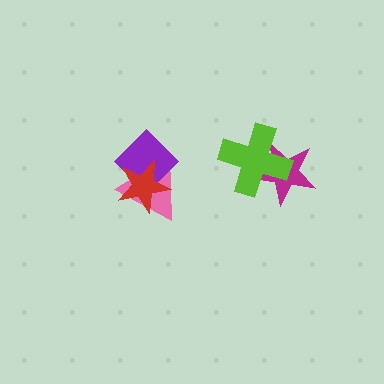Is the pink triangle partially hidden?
Yes, it is partially covered by another shape.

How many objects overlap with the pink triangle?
2 objects overlap with the pink triangle.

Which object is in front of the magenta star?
The lime cross is in front of the magenta star.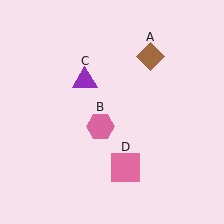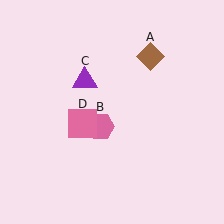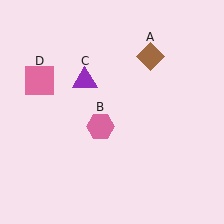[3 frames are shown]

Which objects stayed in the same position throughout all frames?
Brown diamond (object A) and pink hexagon (object B) and purple triangle (object C) remained stationary.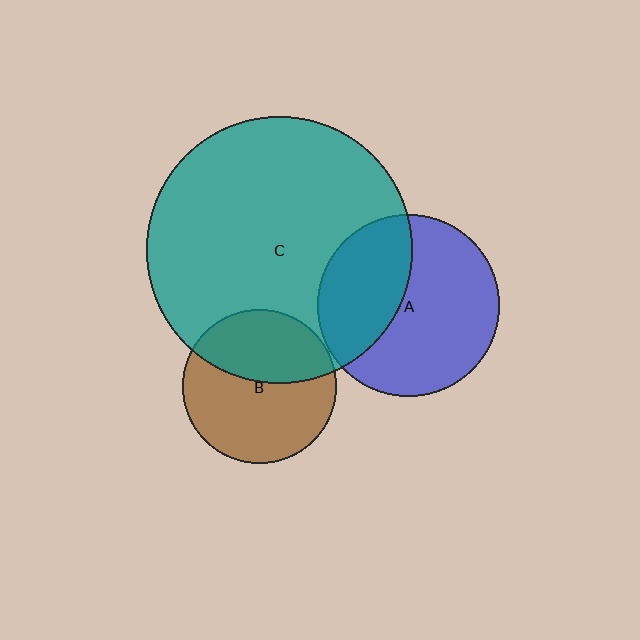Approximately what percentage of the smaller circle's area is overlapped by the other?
Approximately 40%.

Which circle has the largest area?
Circle C (teal).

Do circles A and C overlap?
Yes.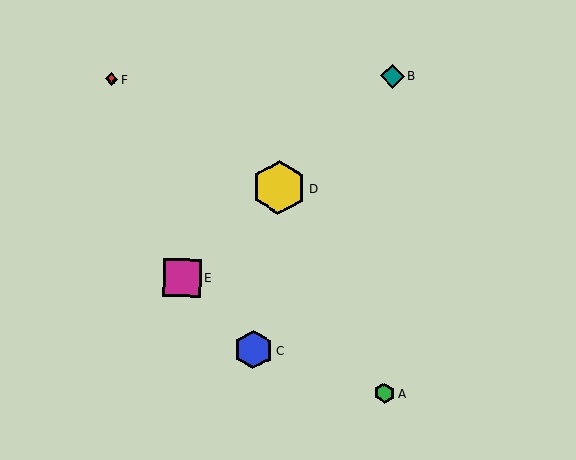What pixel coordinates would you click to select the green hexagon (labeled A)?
Click at (385, 393) to select the green hexagon A.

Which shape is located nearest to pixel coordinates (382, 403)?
The green hexagon (labeled A) at (385, 393) is nearest to that location.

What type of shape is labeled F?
Shape F is a red diamond.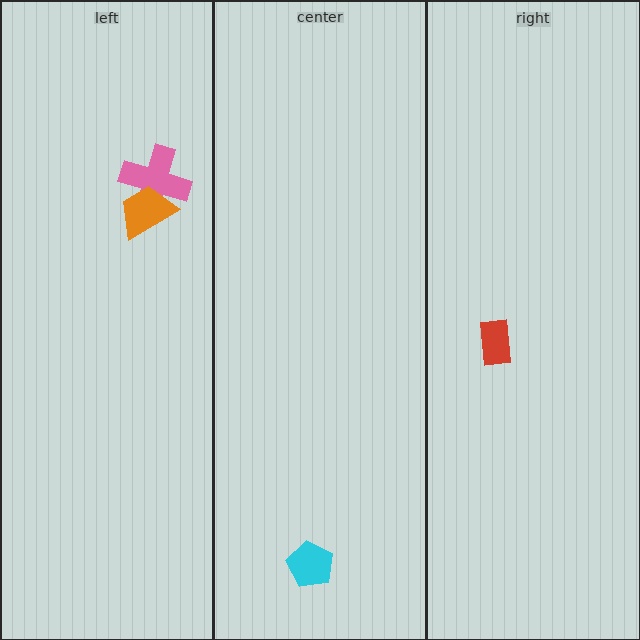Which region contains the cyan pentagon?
The center region.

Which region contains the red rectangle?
The right region.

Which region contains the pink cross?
The left region.